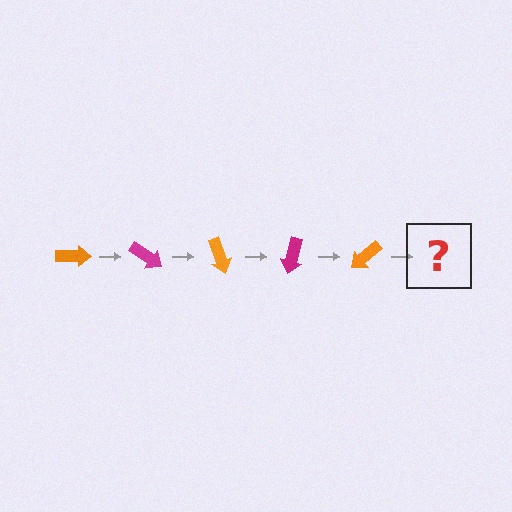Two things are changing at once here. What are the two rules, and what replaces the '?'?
The two rules are that it rotates 35 degrees each step and the color cycles through orange and magenta. The '?' should be a magenta arrow, rotated 175 degrees from the start.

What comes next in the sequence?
The next element should be a magenta arrow, rotated 175 degrees from the start.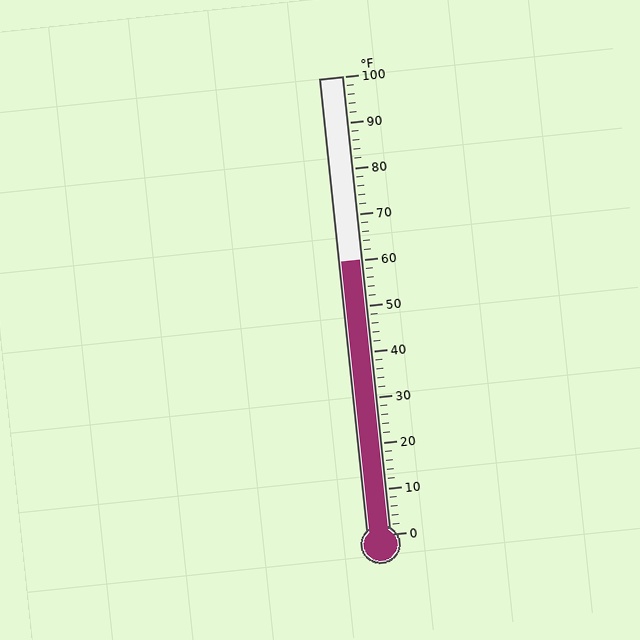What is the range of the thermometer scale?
The thermometer scale ranges from 0°F to 100°F.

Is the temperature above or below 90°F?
The temperature is below 90°F.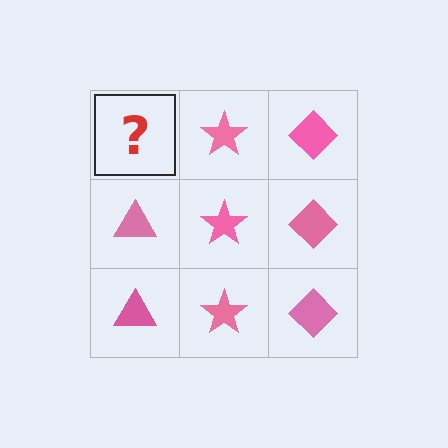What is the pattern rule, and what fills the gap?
The rule is that each column has a consistent shape. The gap should be filled with a pink triangle.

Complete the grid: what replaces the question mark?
The question mark should be replaced with a pink triangle.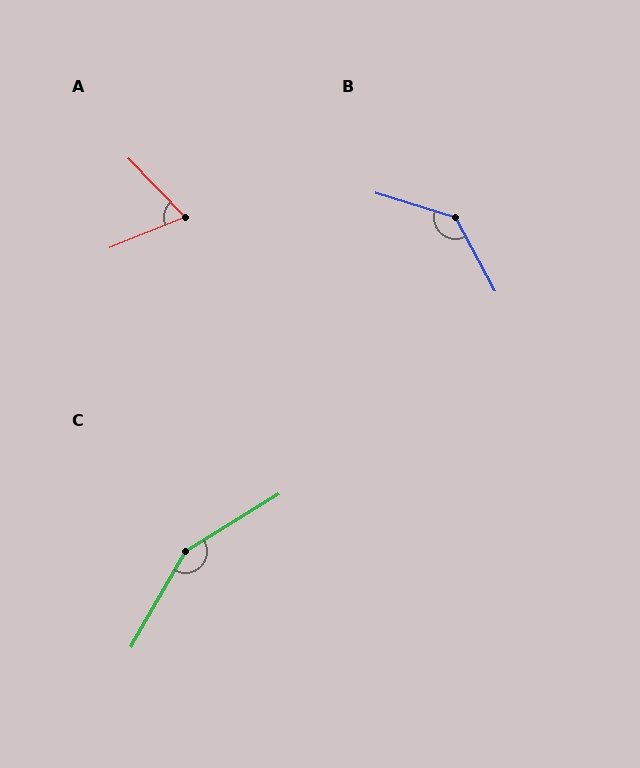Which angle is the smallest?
A, at approximately 68 degrees.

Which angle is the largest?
C, at approximately 151 degrees.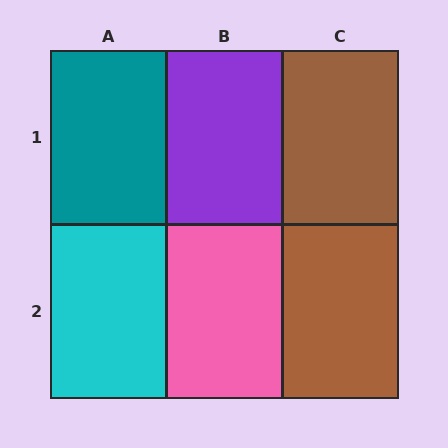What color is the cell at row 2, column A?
Cyan.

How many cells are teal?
1 cell is teal.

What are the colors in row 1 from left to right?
Teal, purple, brown.